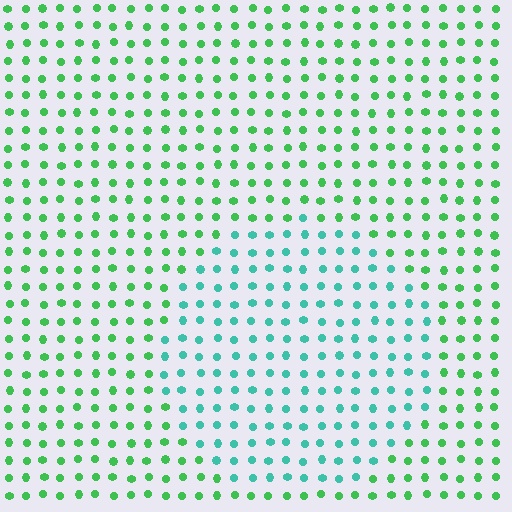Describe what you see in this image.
The image is filled with small green elements in a uniform arrangement. A circle-shaped region is visible where the elements are tinted to a slightly different hue, forming a subtle color boundary.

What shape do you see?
I see a circle.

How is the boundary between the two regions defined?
The boundary is defined purely by a slight shift in hue (about 40 degrees). Spacing, size, and orientation are identical on both sides.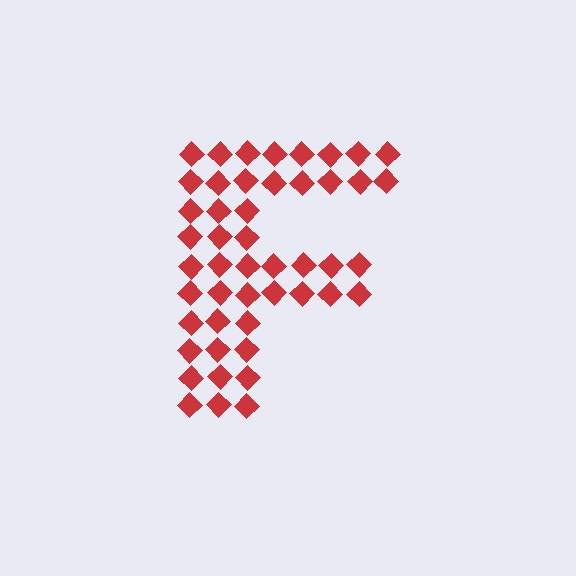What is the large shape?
The large shape is the letter F.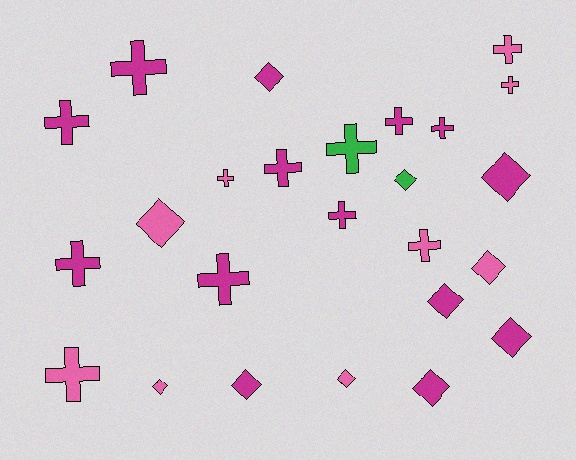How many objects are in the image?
There are 25 objects.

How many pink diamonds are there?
There are 4 pink diamonds.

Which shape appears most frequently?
Cross, with 14 objects.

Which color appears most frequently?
Magenta, with 14 objects.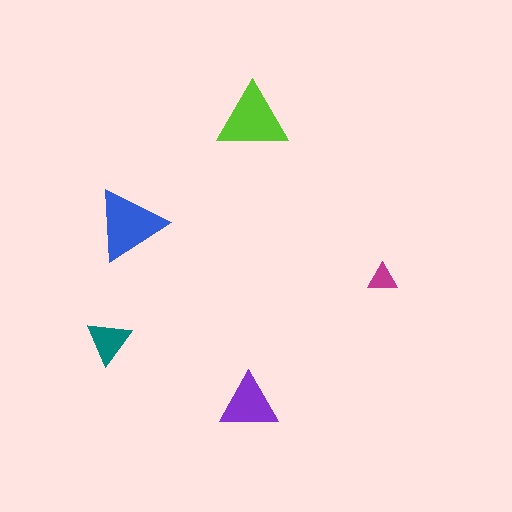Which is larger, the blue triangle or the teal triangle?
The blue one.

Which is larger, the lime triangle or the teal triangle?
The lime one.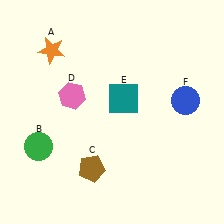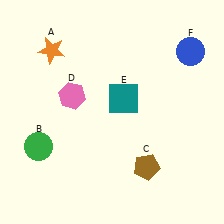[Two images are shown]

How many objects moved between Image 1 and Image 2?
2 objects moved between the two images.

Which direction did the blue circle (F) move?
The blue circle (F) moved up.